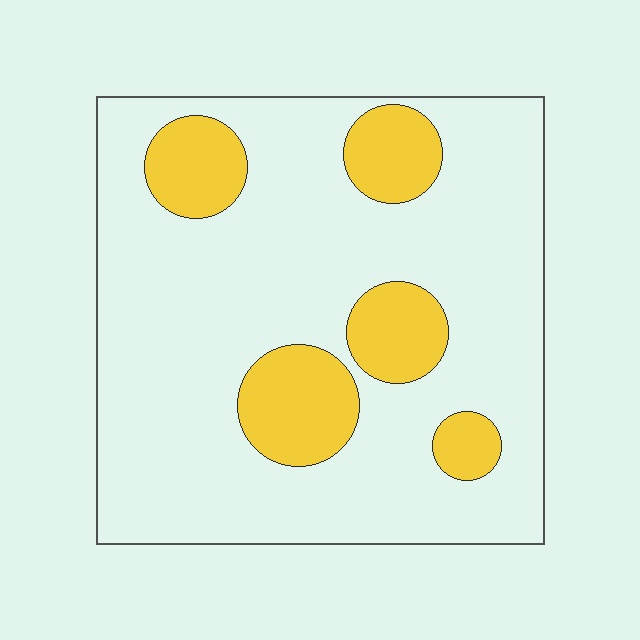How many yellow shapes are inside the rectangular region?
5.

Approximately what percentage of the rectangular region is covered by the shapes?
Approximately 20%.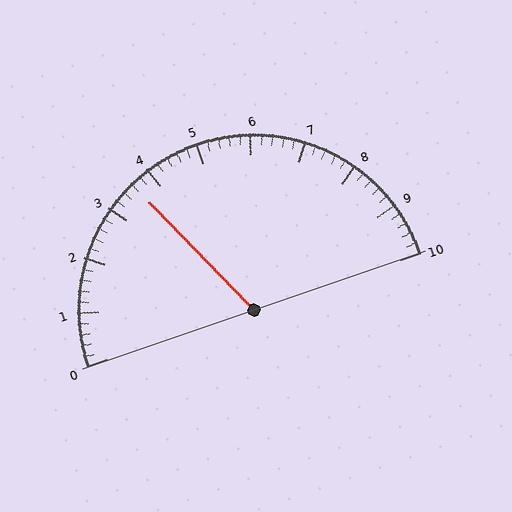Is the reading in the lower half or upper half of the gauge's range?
The reading is in the lower half of the range (0 to 10).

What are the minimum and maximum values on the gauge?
The gauge ranges from 0 to 10.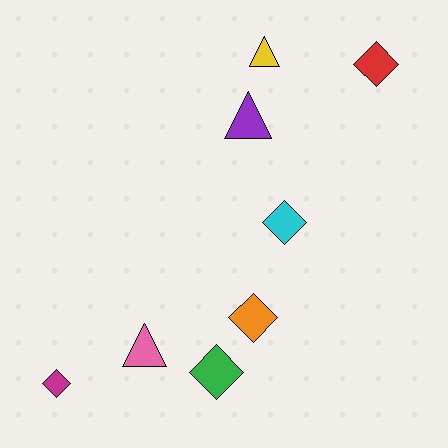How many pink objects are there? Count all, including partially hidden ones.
There is 1 pink object.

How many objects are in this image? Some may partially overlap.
There are 8 objects.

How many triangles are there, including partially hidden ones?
There are 3 triangles.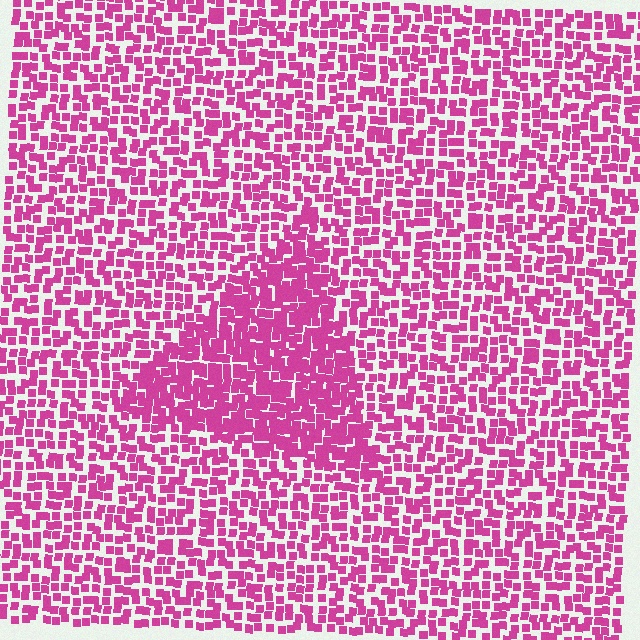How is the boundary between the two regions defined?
The boundary is defined by a change in element density (approximately 1.7x ratio). All elements are the same color, size, and shape.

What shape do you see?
I see a triangle.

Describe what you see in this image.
The image contains small magenta elements arranged at two different densities. A triangle-shaped region is visible where the elements are more densely packed than the surrounding area.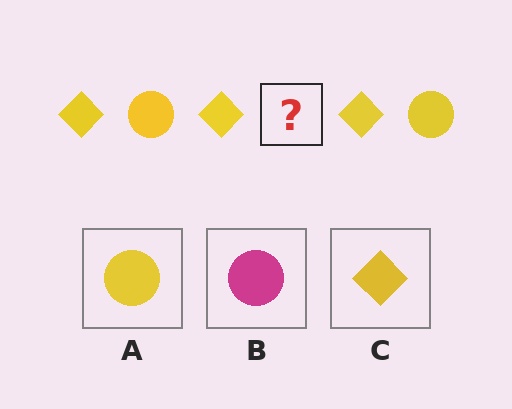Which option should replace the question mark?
Option A.